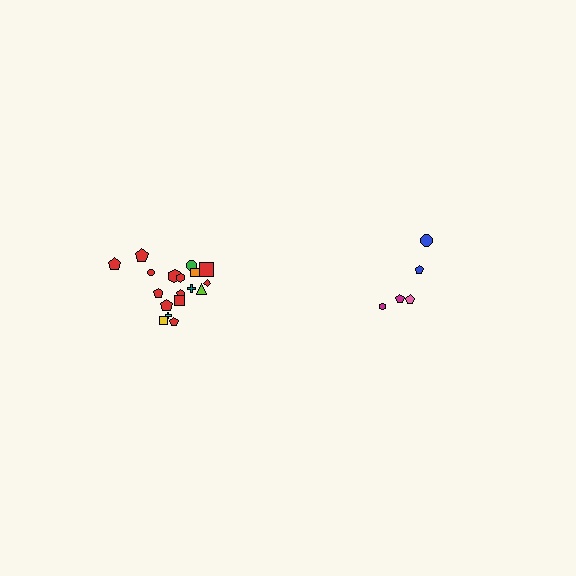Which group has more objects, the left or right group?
The left group.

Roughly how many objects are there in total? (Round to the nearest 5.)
Roughly 25 objects in total.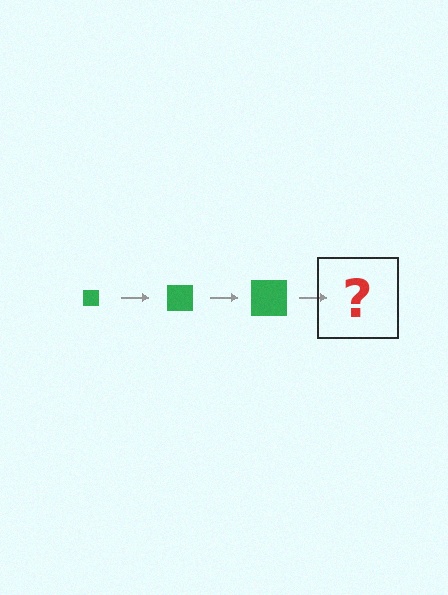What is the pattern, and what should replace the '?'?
The pattern is that the square gets progressively larger each step. The '?' should be a green square, larger than the previous one.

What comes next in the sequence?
The next element should be a green square, larger than the previous one.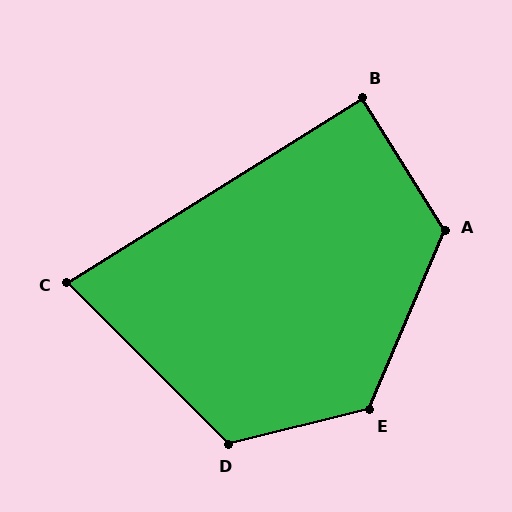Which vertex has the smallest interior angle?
C, at approximately 77 degrees.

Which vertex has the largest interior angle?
E, at approximately 127 degrees.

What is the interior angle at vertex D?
Approximately 121 degrees (obtuse).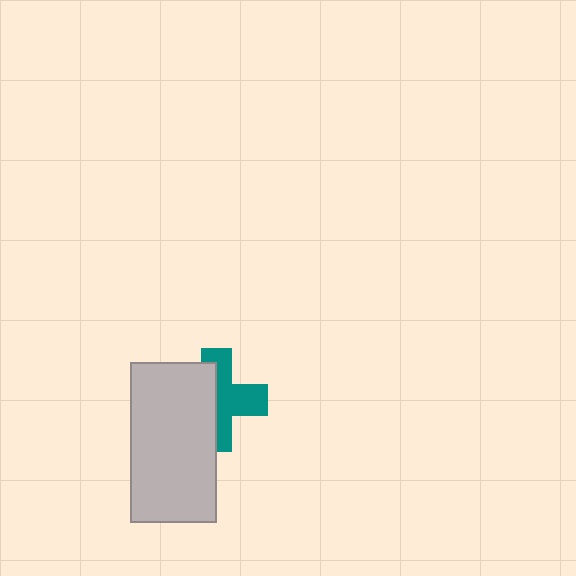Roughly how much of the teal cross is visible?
About half of it is visible (roughly 52%).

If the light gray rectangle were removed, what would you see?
You would see the complete teal cross.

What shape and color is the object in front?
The object in front is a light gray rectangle.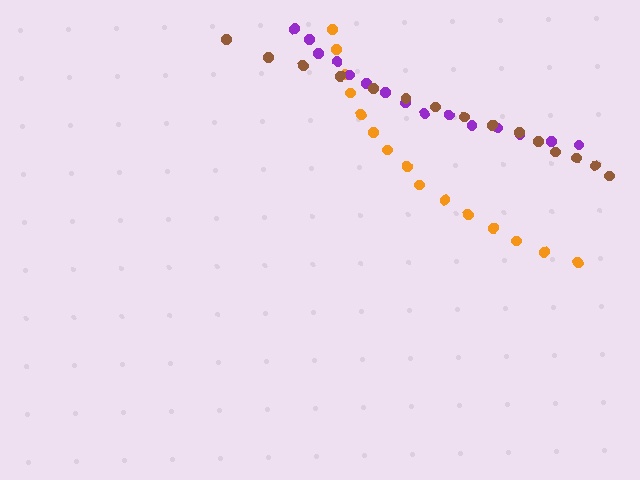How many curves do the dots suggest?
There are 3 distinct paths.